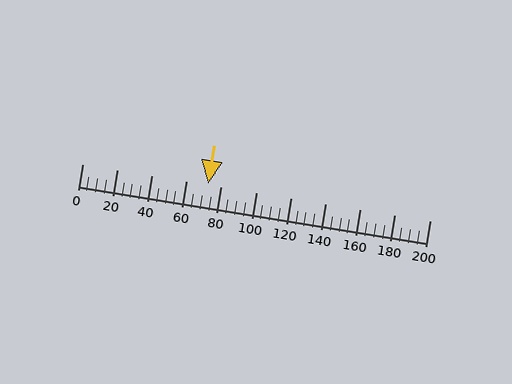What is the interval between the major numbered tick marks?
The major tick marks are spaced 20 units apart.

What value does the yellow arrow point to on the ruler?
The yellow arrow points to approximately 73.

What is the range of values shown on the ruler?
The ruler shows values from 0 to 200.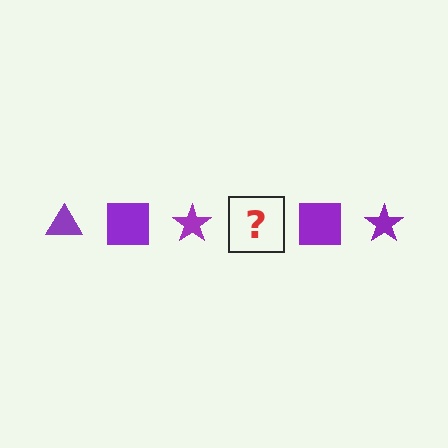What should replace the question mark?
The question mark should be replaced with a purple triangle.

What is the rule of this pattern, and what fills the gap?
The rule is that the pattern cycles through triangle, square, star shapes in purple. The gap should be filled with a purple triangle.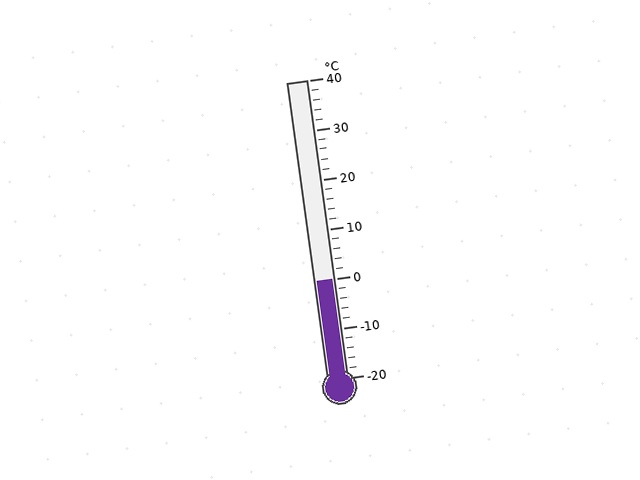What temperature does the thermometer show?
The thermometer shows approximately 0°C.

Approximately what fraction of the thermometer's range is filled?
The thermometer is filled to approximately 35% of its range.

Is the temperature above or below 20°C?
The temperature is below 20°C.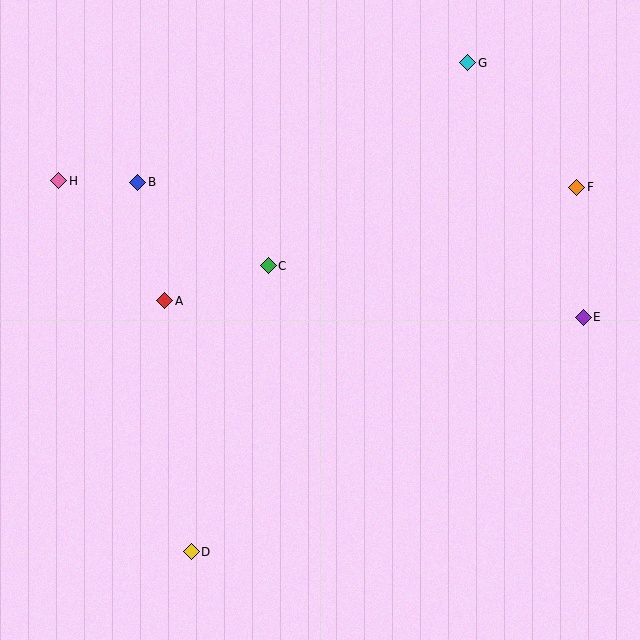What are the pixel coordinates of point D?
Point D is at (191, 552).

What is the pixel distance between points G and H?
The distance between G and H is 425 pixels.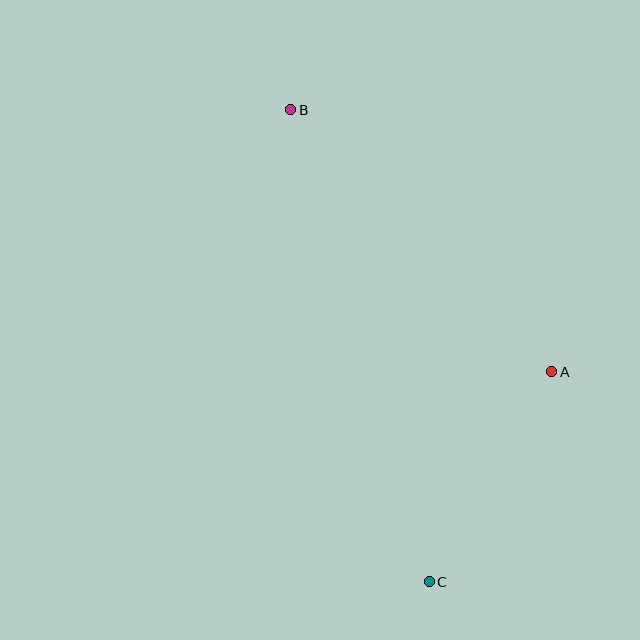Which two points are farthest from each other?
Points B and C are farthest from each other.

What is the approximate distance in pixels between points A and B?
The distance between A and B is approximately 370 pixels.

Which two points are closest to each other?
Points A and C are closest to each other.